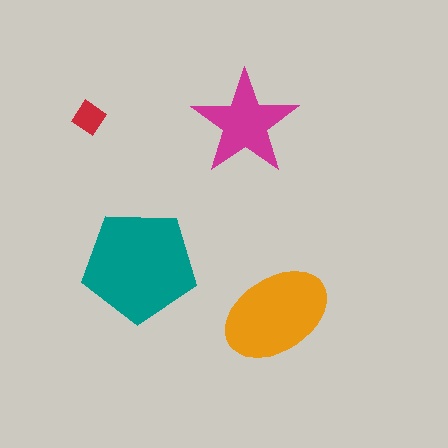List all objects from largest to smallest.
The teal pentagon, the orange ellipse, the magenta star, the red diamond.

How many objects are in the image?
There are 4 objects in the image.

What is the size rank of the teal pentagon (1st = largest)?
1st.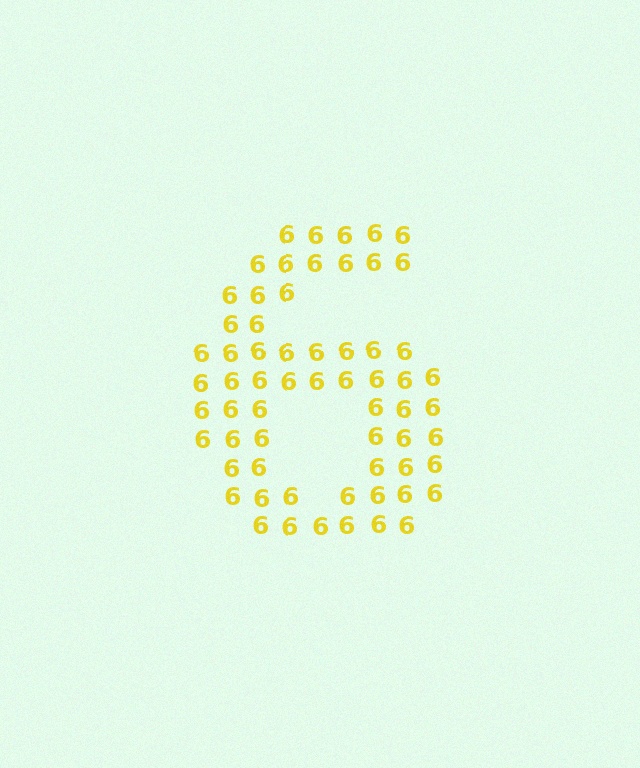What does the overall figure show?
The overall figure shows the digit 6.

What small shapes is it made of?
It is made of small digit 6's.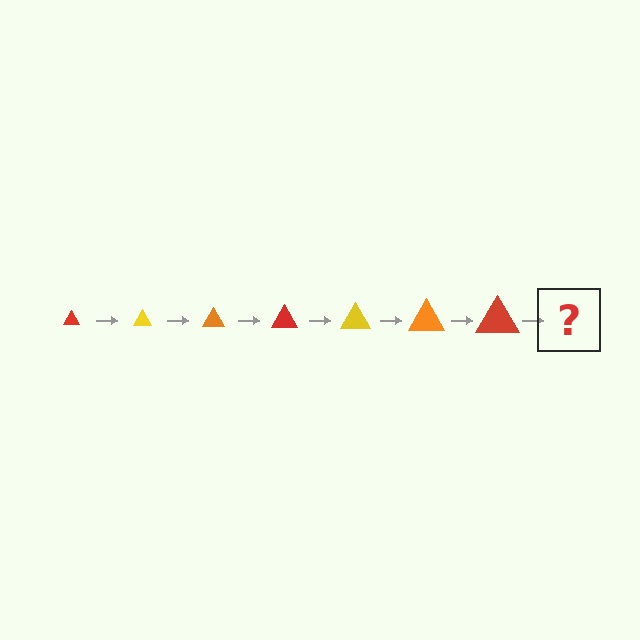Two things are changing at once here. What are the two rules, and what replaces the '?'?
The two rules are that the triangle grows larger each step and the color cycles through red, yellow, and orange. The '?' should be a yellow triangle, larger than the previous one.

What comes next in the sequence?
The next element should be a yellow triangle, larger than the previous one.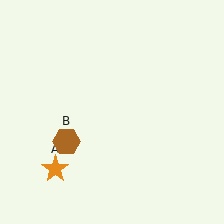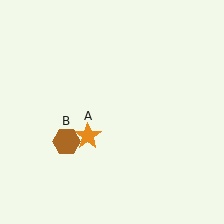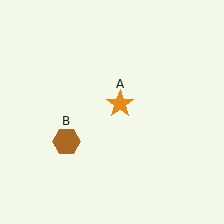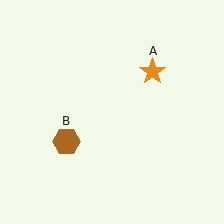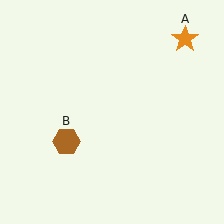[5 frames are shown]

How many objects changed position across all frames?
1 object changed position: orange star (object A).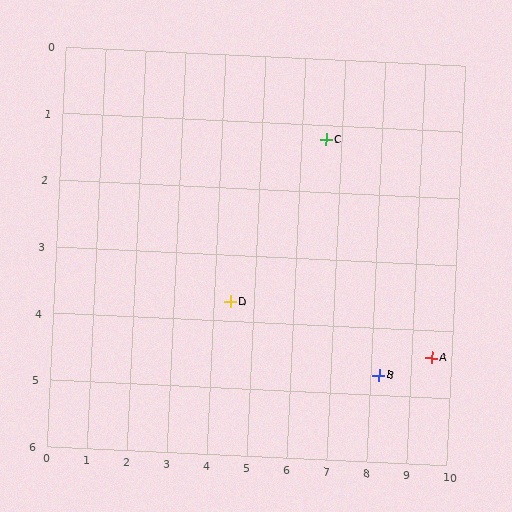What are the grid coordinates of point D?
Point D is at approximately (4.4, 3.7).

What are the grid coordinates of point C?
Point C is at approximately (6.6, 1.2).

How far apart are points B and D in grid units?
Points B and D are about 3.9 grid units apart.